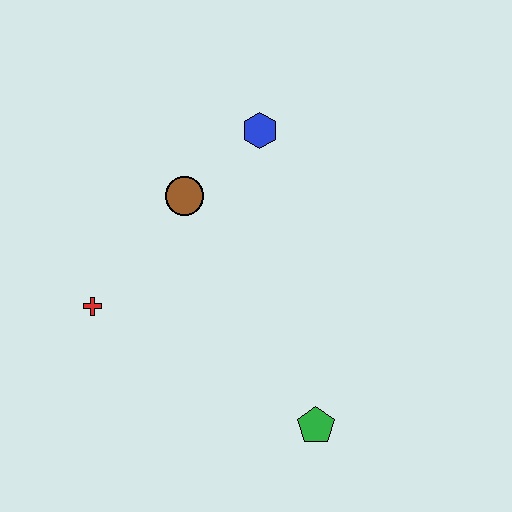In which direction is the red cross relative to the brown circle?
The red cross is below the brown circle.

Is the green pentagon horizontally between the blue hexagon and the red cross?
No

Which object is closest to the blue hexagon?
The brown circle is closest to the blue hexagon.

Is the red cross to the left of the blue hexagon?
Yes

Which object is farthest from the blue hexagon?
The green pentagon is farthest from the blue hexagon.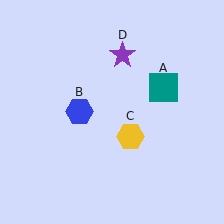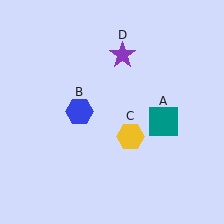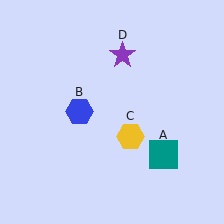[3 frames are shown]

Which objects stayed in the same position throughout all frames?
Blue hexagon (object B) and yellow hexagon (object C) and purple star (object D) remained stationary.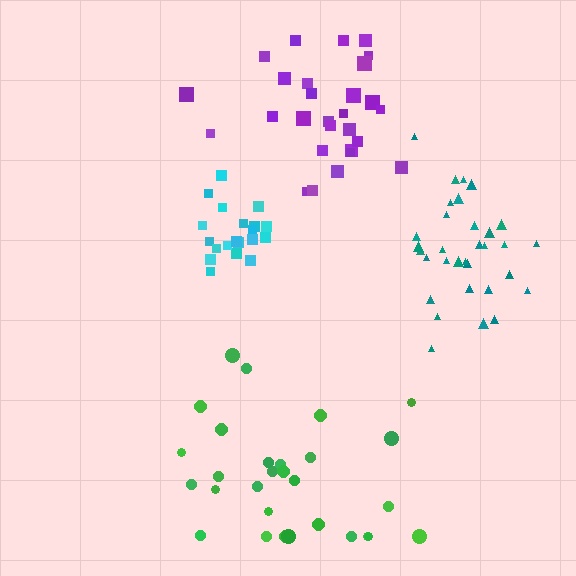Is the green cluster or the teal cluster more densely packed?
Teal.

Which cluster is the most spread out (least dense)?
Green.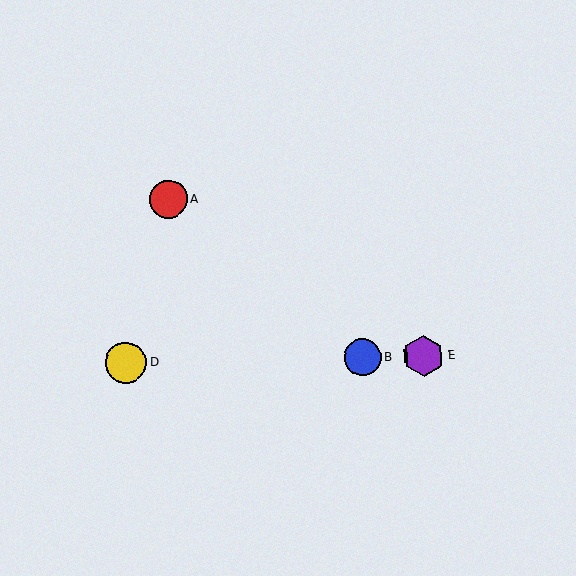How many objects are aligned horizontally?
4 objects (B, C, D, E) are aligned horizontally.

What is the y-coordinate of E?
Object E is at y≈356.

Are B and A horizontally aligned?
No, B is at y≈357 and A is at y≈200.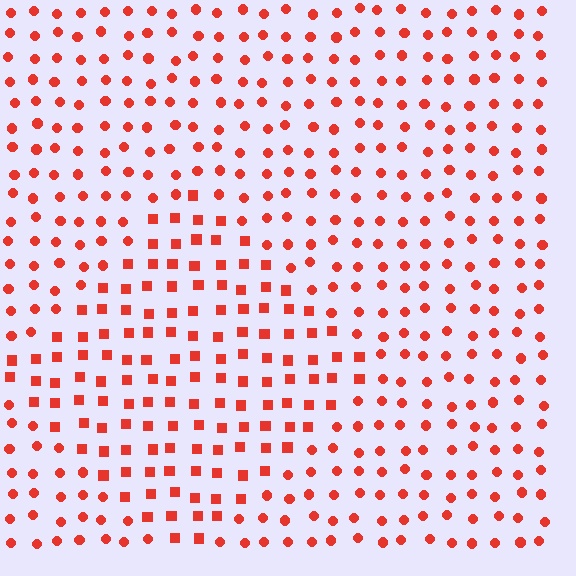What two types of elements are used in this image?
The image uses squares inside the diamond region and circles outside it.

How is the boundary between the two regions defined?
The boundary is defined by a change in element shape: squares inside vs. circles outside. All elements share the same color and spacing.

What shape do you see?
I see a diamond.